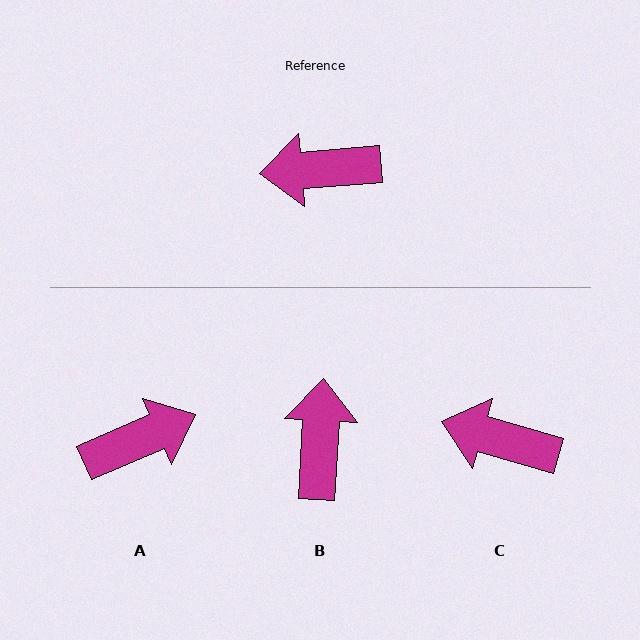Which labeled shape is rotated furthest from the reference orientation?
A, about 161 degrees away.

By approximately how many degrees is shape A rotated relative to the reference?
Approximately 161 degrees clockwise.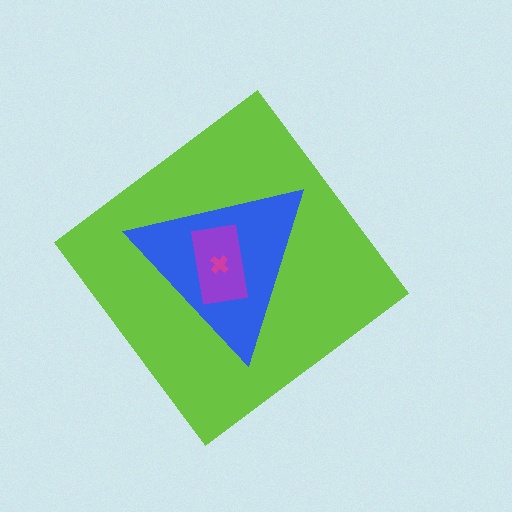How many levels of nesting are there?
4.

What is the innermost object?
The magenta cross.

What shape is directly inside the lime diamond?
The blue triangle.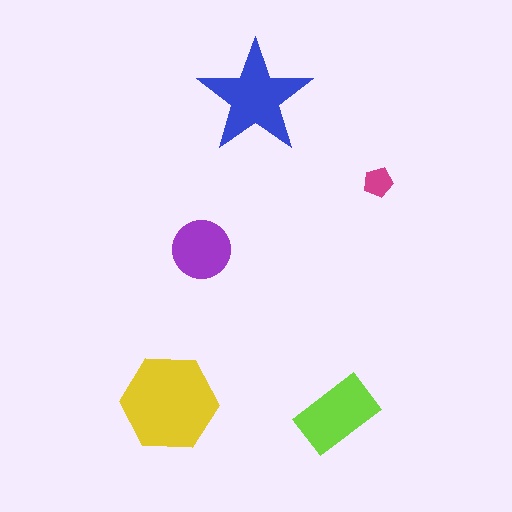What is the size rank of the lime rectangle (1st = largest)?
3rd.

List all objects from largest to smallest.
The yellow hexagon, the blue star, the lime rectangle, the purple circle, the magenta pentagon.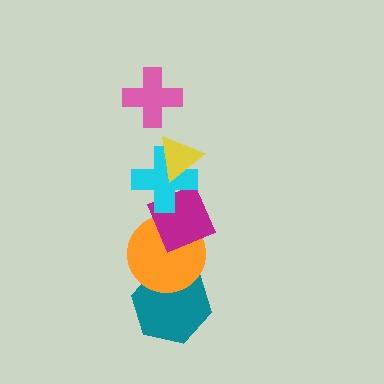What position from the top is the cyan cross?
The cyan cross is 3rd from the top.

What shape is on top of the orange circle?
The magenta diamond is on top of the orange circle.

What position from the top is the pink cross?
The pink cross is 1st from the top.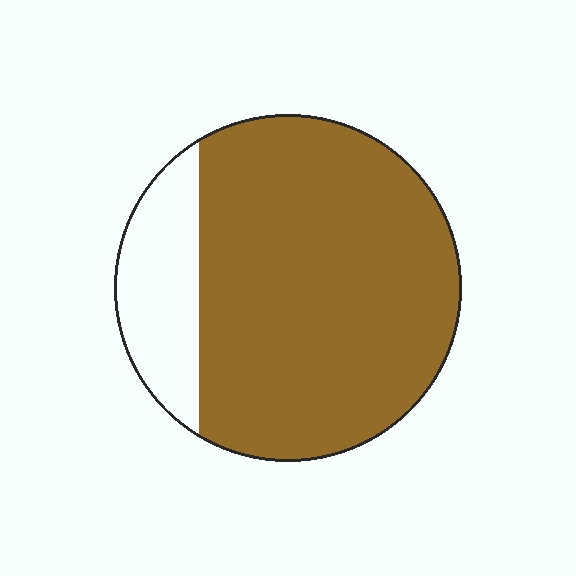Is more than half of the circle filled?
Yes.